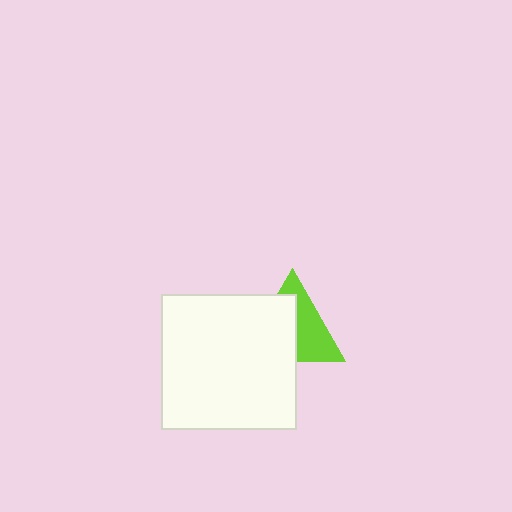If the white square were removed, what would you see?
You would see the complete lime triangle.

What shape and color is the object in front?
The object in front is a white square.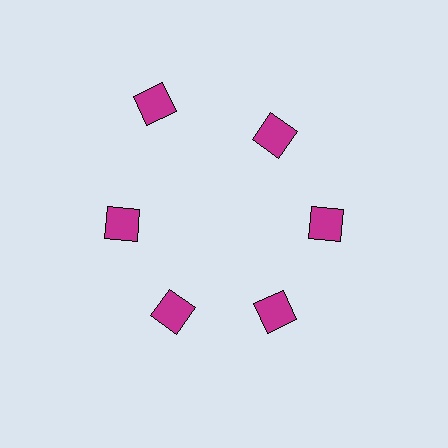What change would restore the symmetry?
The symmetry would be restored by moving it inward, back onto the ring so that all 6 diamonds sit at equal angles and equal distance from the center.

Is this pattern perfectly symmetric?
No. The 6 magenta diamonds are arranged in a ring, but one element near the 11 o'clock position is pushed outward from the center, breaking the 6-fold rotational symmetry.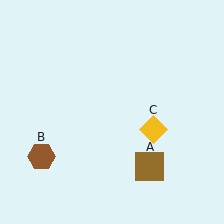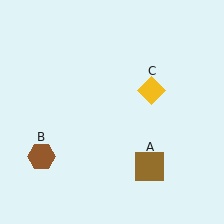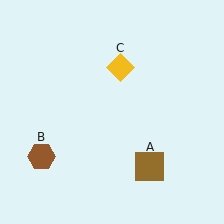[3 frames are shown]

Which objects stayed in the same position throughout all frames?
Brown square (object A) and brown hexagon (object B) remained stationary.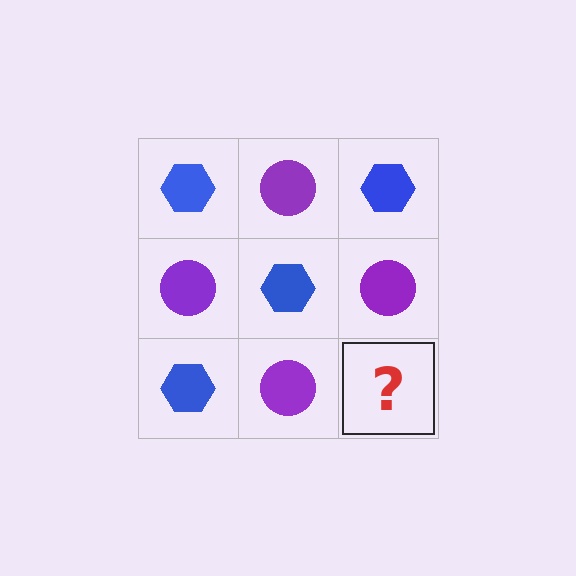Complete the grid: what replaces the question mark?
The question mark should be replaced with a blue hexagon.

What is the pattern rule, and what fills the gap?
The rule is that it alternates blue hexagon and purple circle in a checkerboard pattern. The gap should be filled with a blue hexagon.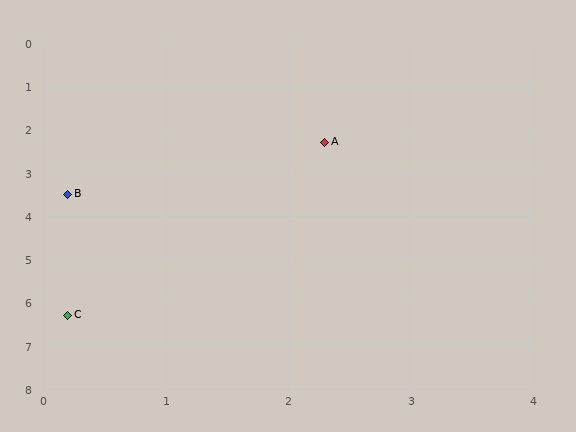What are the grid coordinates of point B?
Point B is at approximately (0.2, 3.5).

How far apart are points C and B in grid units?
Points C and B are about 2.8 grid units apart.